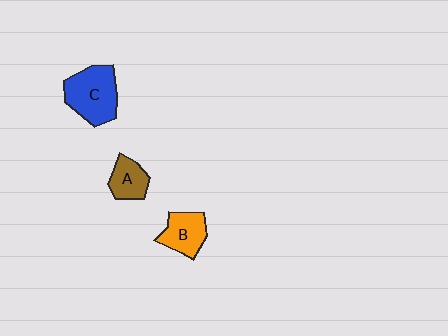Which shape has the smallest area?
Shape A (brown).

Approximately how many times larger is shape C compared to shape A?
Approximately 1.9 times.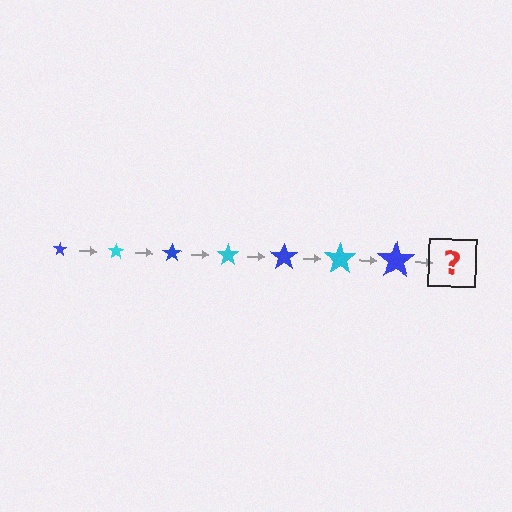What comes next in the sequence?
The next element should be a cyan star, larger than the previous one.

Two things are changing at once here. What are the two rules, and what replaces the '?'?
The two rules are that the star grows larger each step and the color cycles through blue and cyan. The '?' should be a cyan star, larger than the previous one.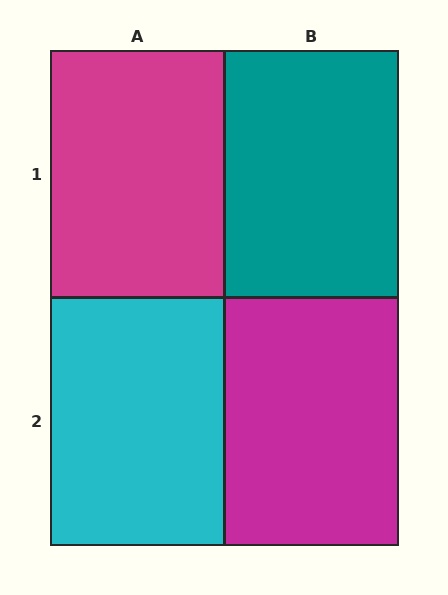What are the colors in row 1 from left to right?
Magenta, teal.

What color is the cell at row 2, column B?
Magenta.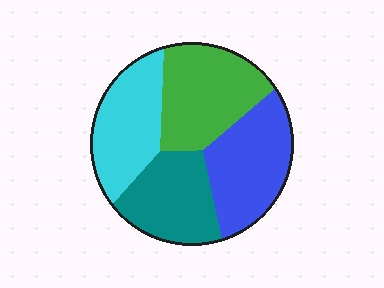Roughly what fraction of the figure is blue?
Blue takes up between a sixth and a third of the figure.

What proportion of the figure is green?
Green covers around 25% of the figure.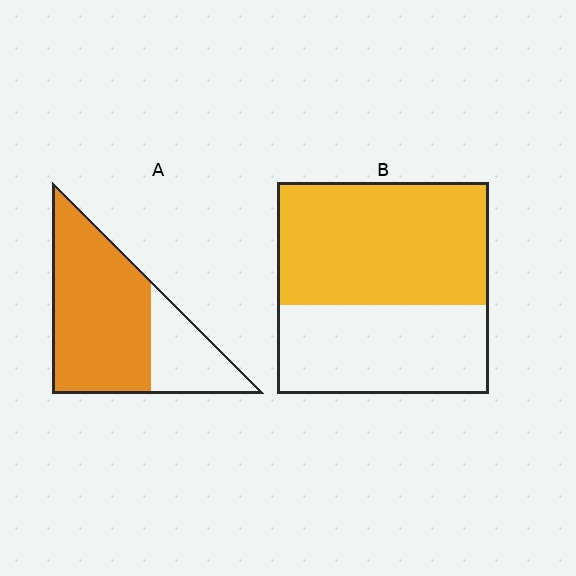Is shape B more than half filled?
Yes.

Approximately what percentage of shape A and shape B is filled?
A is approximately 70% and B is approximately 60%.